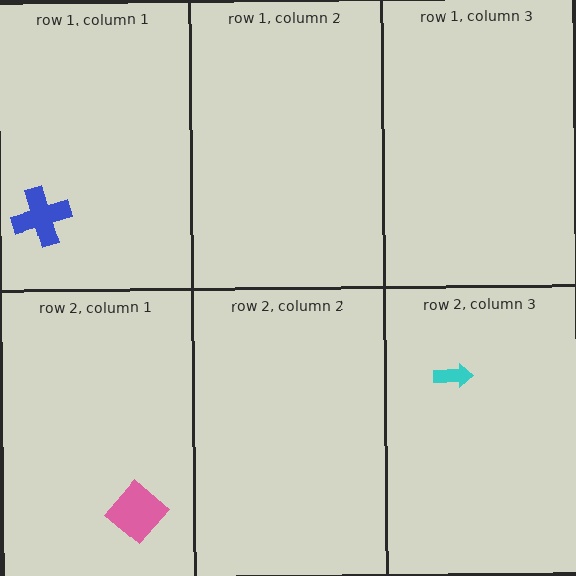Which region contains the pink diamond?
The row 2, column 1 region.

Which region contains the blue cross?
The row 1, column 1 region.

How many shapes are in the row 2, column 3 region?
1.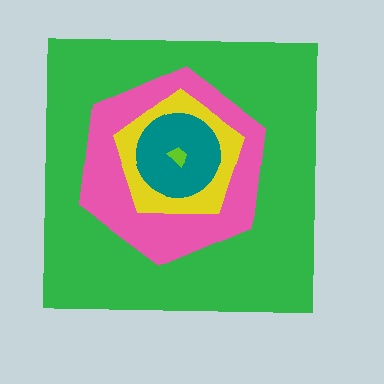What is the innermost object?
The lime trapezoid.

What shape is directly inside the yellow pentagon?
The teal circle.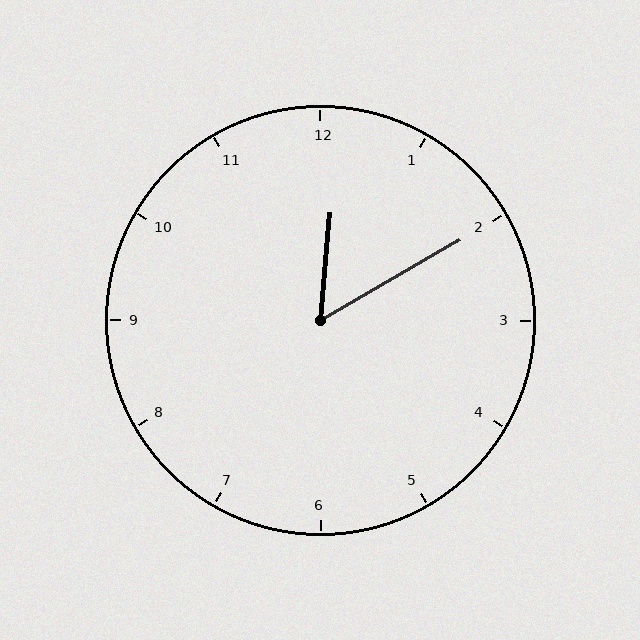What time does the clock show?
12:10.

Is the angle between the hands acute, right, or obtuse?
It is acute.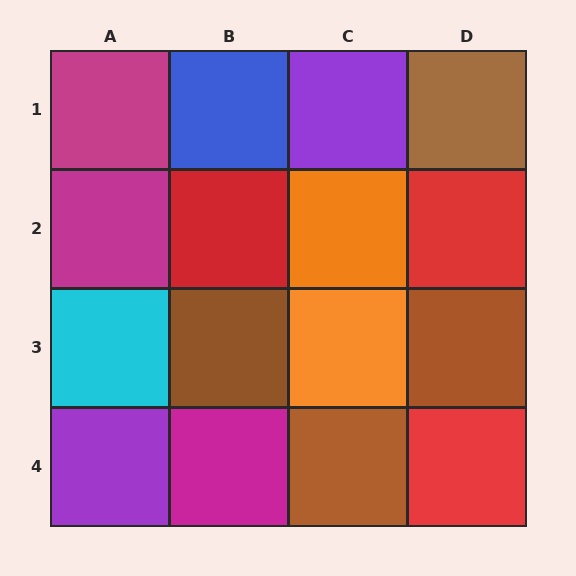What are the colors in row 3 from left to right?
Cyan, brown, orange, brown.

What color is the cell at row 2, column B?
Red.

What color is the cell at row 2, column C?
Orange.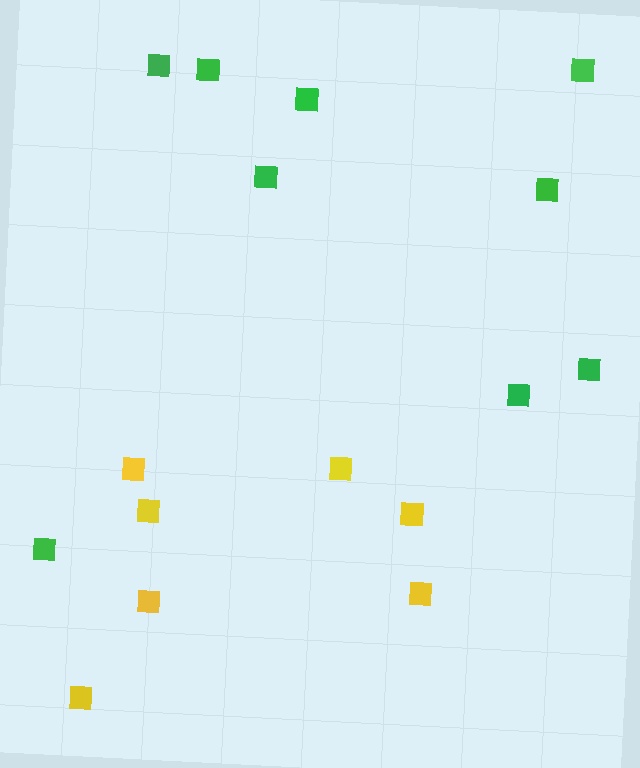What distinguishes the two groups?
There are 2 groups: one group of green squares (9) and one group of yellow squares (7).